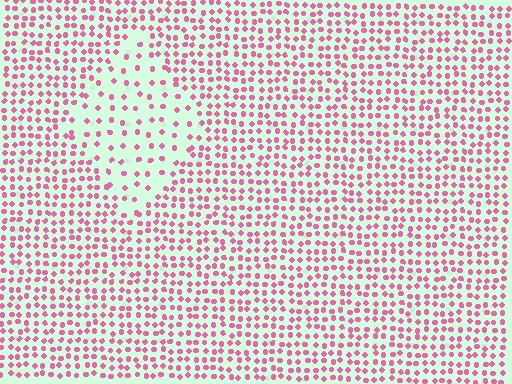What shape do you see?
I see a diamond.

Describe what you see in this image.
The image contains small pink elements arranged at two different densities. A diamond-shaped region is visible where the elements are less densely packed than the surrounding area.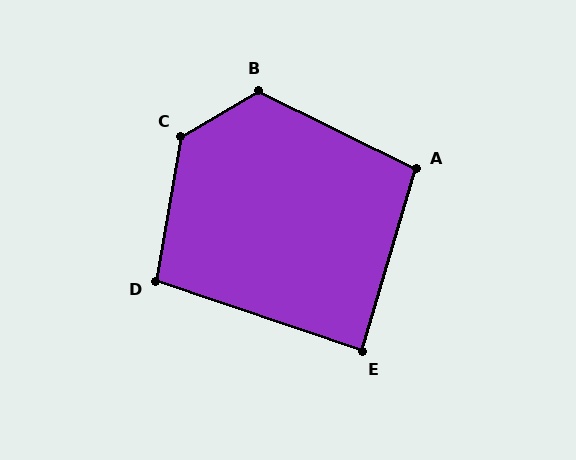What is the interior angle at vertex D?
Approximately 99 degrees (obtuse).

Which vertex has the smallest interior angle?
E, at approximately 88 degrees.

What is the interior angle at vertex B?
Approximately 123 degrees (obtuse).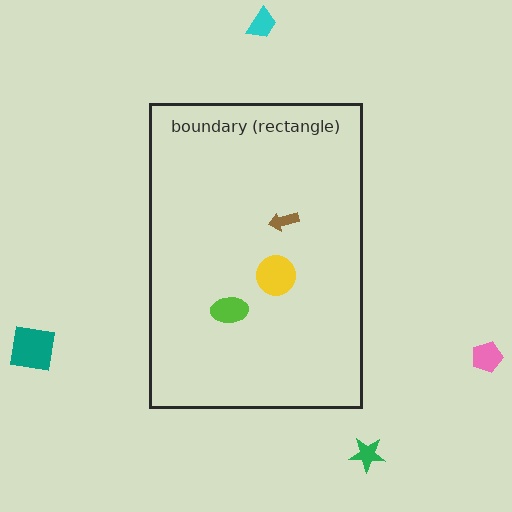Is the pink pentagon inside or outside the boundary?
Outside.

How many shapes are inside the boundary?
3 inside, 4 outside.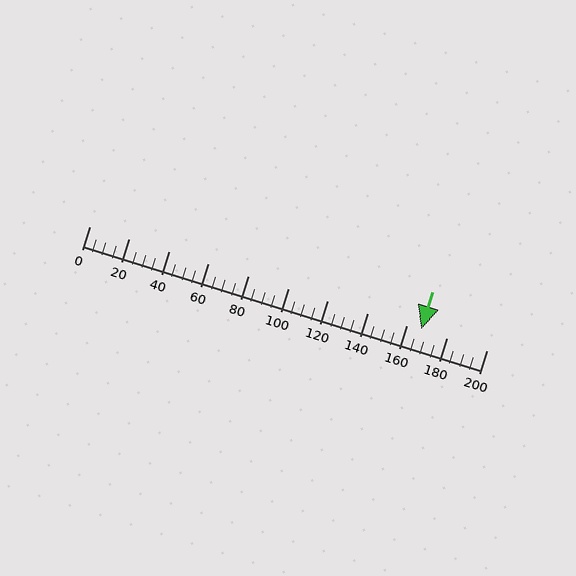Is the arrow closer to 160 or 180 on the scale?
The arrow is closer to 160.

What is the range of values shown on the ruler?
The ruler shows values from 0 to 200.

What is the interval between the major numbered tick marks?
The major tick marks are spaced 20 units apart.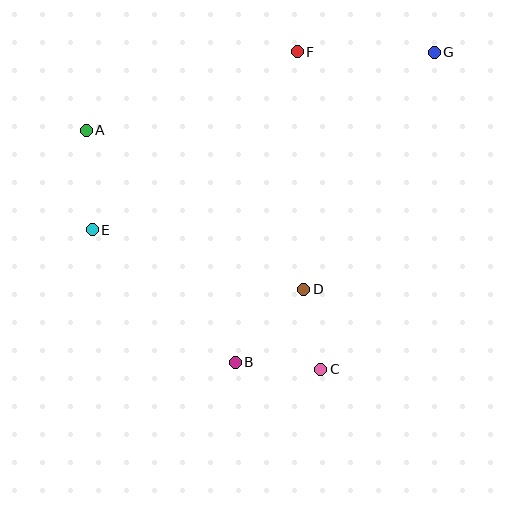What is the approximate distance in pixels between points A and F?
The distance between A and F is approximately 225 pixels.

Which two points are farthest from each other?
Points E and G are farthest from each other.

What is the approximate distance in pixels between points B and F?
The distance between B and F is approximately 317 pixels.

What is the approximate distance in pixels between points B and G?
The distance between B and G is approximately 368 pixels.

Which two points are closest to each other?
Points C and D are closest to each other.